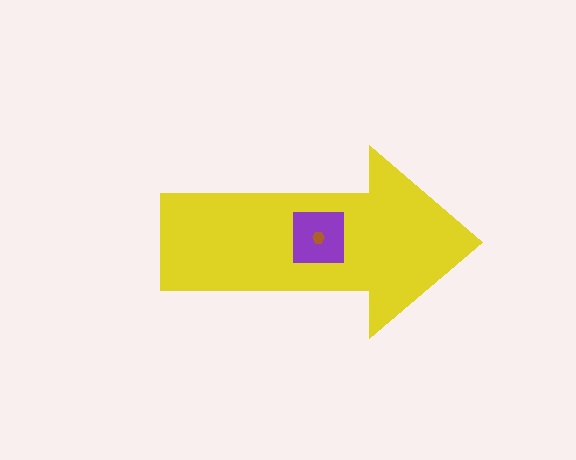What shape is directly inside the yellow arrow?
The purple square.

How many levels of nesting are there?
3.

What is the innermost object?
The brown hexagon.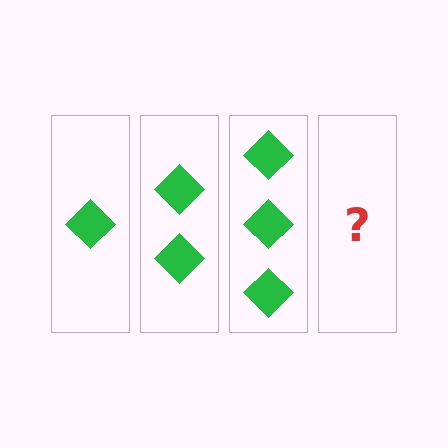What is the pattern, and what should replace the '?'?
The pattern is that each step adds one more diamond. The '?' should be 4 diamonds.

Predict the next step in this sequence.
The next step is 4 diamonds.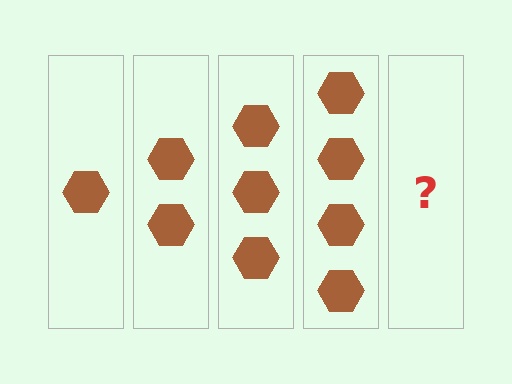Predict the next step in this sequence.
The next step is 5 hexagons.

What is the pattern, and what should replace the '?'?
The pattern is that each step adds one more hexagon. The '?' should be 5 hexagons.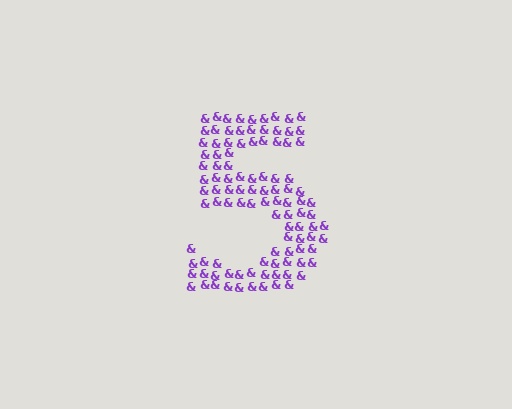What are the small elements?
The small elements are ampersands.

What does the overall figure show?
The overall figure shows the digit 5.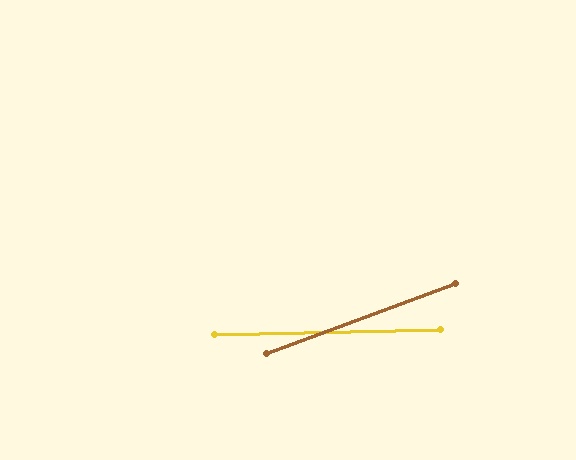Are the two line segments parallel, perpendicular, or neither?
Neither parallel nor perpendicular — they differ by about 19°.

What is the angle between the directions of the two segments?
Approximately 19 degrees.